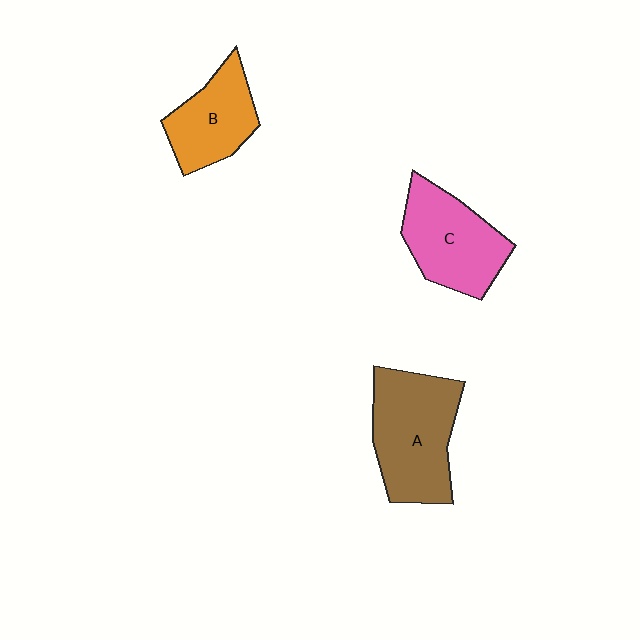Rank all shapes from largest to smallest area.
From largest to smallest: A (brown), C (pink), B (orange).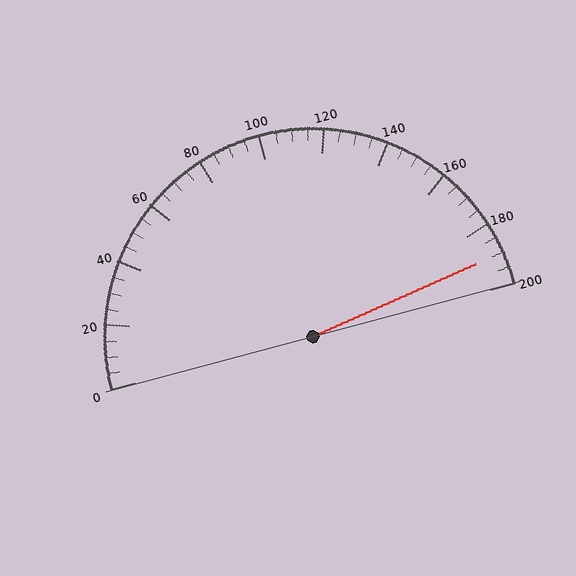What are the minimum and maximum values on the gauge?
The gauge ranges from 0 to 200.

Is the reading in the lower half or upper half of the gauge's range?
The reading is in the upper half of the range (0 to 200).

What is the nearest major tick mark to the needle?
The nearest major tick mark is 200.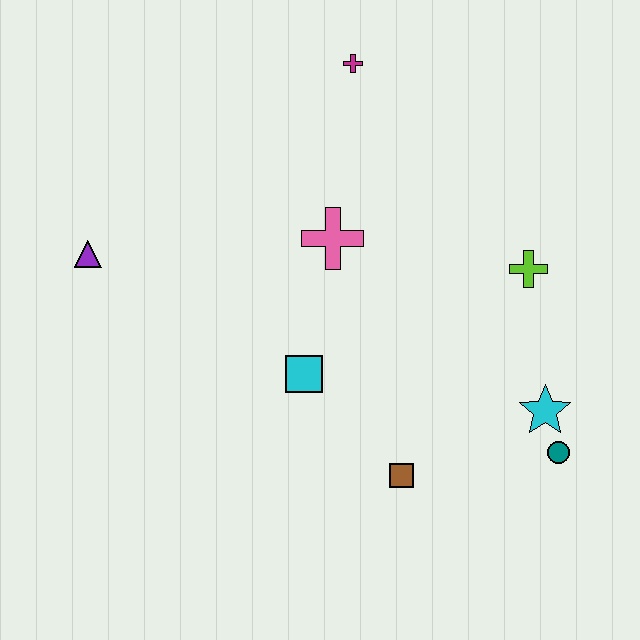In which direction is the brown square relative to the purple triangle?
The brown square is to the right of the purple triangle.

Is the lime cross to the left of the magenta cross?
No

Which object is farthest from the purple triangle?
The teal circle is farthest from the purple triangle.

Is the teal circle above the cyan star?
No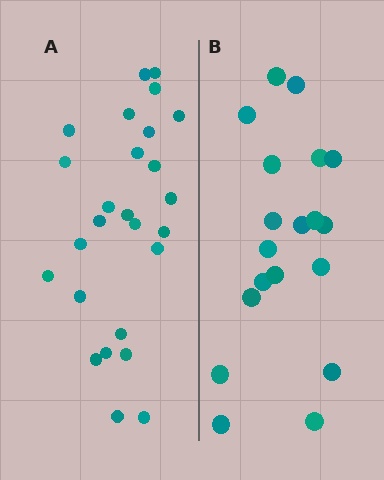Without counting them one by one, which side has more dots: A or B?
Region A (the left region) has more dots.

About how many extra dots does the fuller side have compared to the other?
Region A has roughly 8 or so more dots than region B.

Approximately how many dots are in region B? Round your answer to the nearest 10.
About 20 dots. (The exact count is 19, which rounds to 20.)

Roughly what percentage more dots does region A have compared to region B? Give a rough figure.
About 35% more.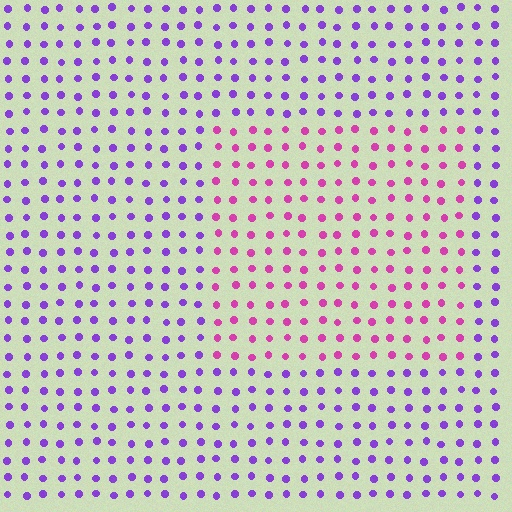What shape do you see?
I see a rectangle.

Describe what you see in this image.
The image is filled with small purple elements in a uniform arrangement. A rectangle-shaped region is visible where the elements are tinted to a slightly different hue, forming a subtle color boundary.